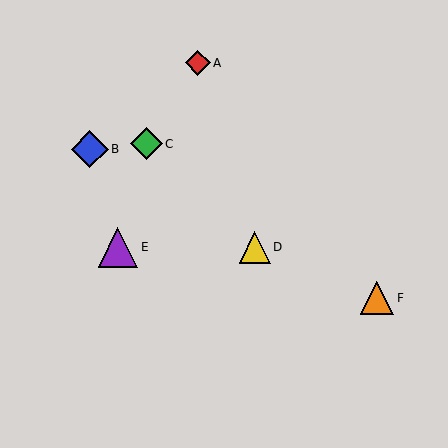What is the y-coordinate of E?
Object E is at y≈247.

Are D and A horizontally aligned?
No, D is at y≈247 and A is at y≈63.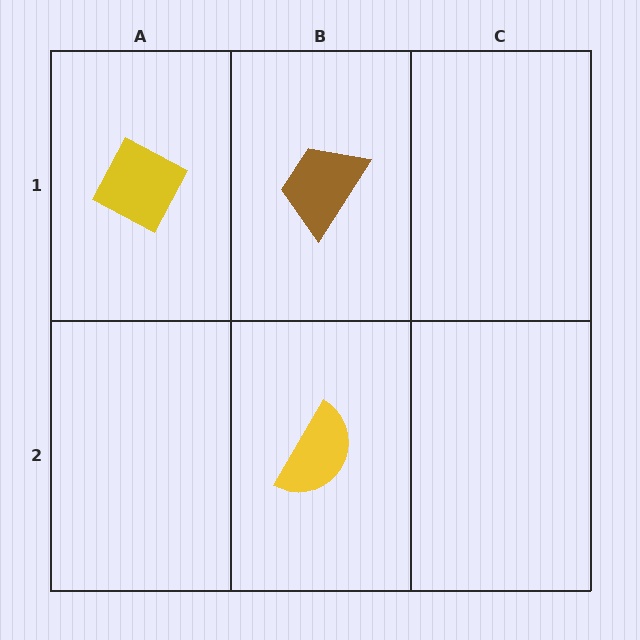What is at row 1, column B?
A brown trapezoid.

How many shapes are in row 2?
1 shape.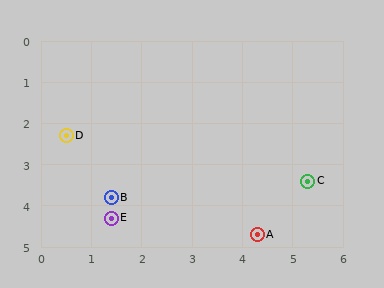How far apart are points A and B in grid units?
Points A and B are about 3.0 grid units apart.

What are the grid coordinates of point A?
Point A is at approximately (4.3, 4.7).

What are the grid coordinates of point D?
Point D is at approximately (0.5, 2.3).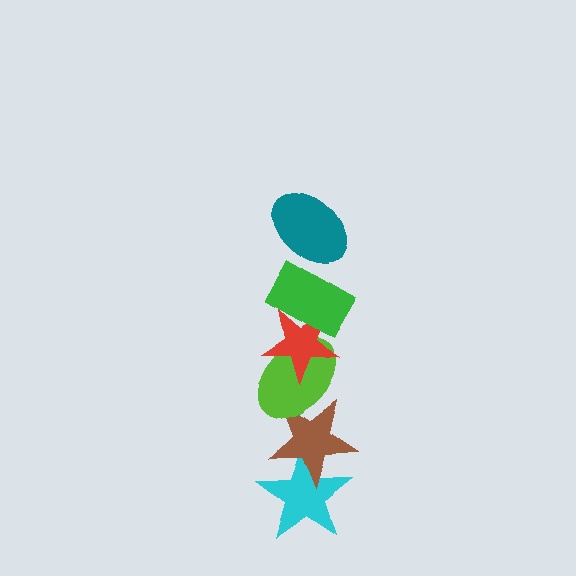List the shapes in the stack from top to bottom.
From top to bottom: the teal ellipse, the green rectangle, the red star, the lime ellipse, the brown star, the cyan star.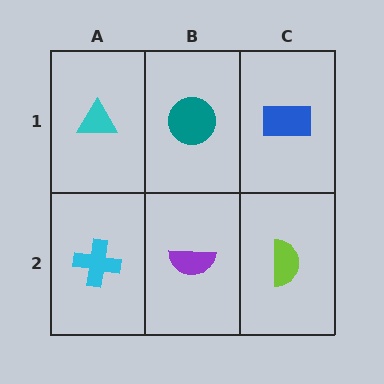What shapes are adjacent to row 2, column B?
A teal circle (row 1, column B), a cyan cross (row 2, column A), a lime semicircle (row 2, column C).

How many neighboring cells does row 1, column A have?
2.